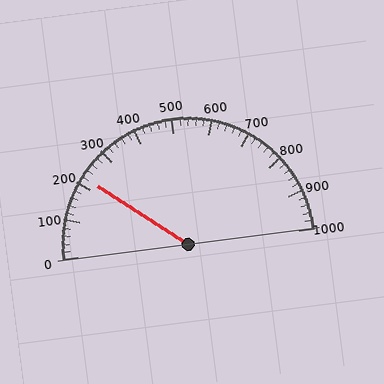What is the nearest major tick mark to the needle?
The nearest major tick mark is 200.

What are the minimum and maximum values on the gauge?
The gauge ranges from 0 to 1000.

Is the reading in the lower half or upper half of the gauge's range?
The reading is in the lower half of the range (0 to 1000).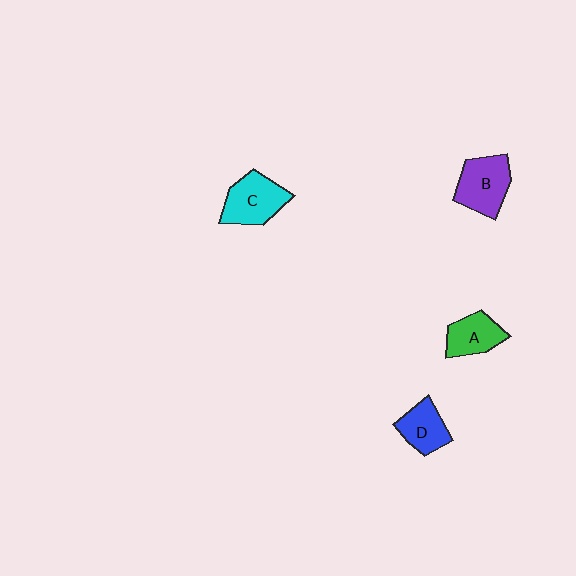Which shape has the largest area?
Shape B (purple).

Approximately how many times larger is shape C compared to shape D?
Approximately 1.4 times.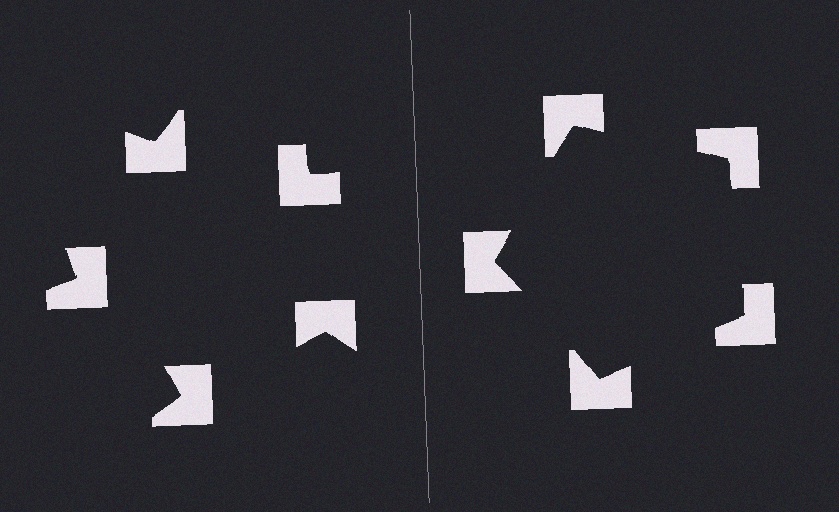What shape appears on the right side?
An illusory pentagon.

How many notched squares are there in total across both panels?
10 — 5 on each side.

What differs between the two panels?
The notched squares are positioned identically on both sides; only the wedge orientations differ. On the right they align to a pentagon; on the left they are misaligned.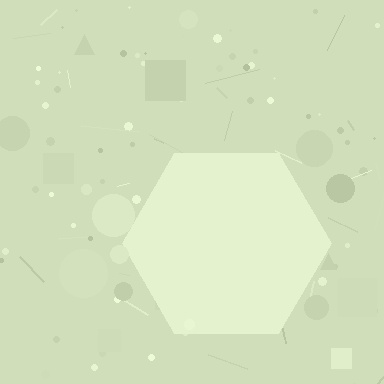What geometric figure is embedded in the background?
A hexagon is embedded in the background.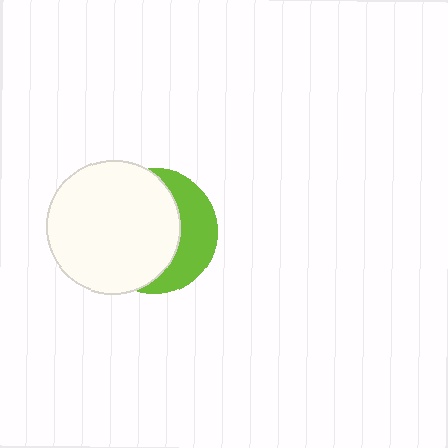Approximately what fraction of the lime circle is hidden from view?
Roughly 64% of the lime circle is hidden behind the white circle.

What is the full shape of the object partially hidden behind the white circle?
The partially hidden object is a lime circle.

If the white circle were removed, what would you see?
You would see the complete lime circle.